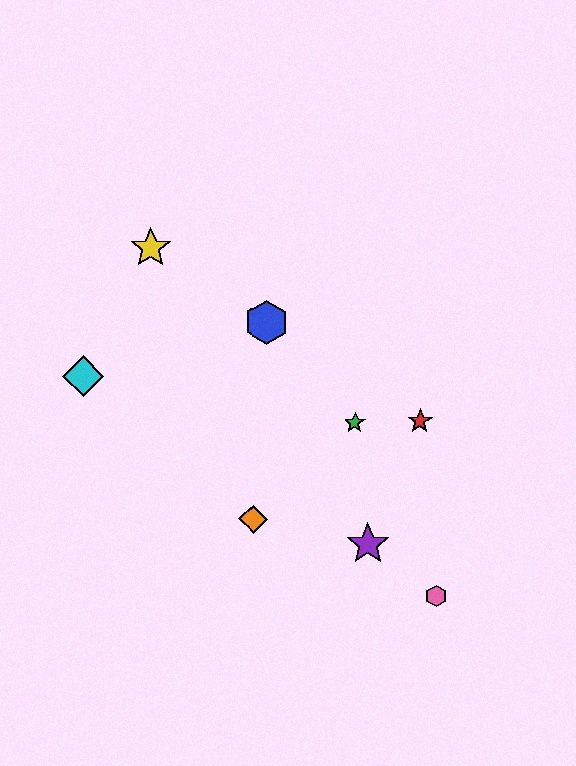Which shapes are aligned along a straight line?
The red star, the blue hexagon, the yellow star are aligned along a straight line.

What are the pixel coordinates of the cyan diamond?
The cyan diamond is at (83, 377).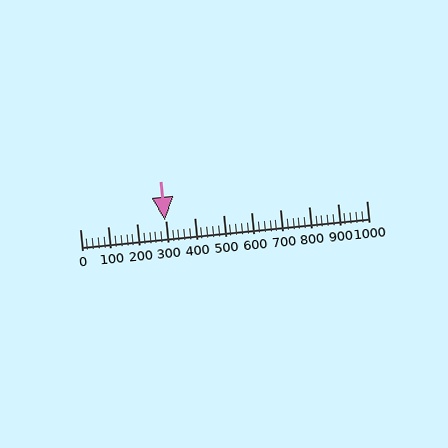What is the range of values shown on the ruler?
The ruler shows values from 0 to 1000.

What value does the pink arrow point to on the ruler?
The pink arrow points to approximately 297.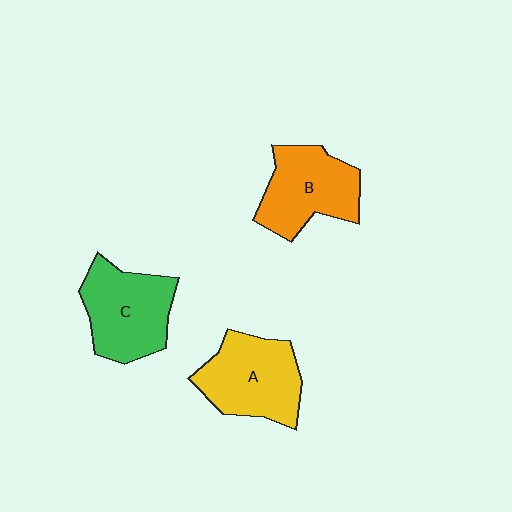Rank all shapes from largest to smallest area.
From largest to smallest: A (yellow), C (green), B (orange).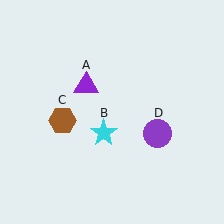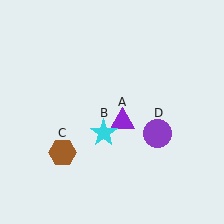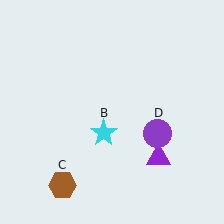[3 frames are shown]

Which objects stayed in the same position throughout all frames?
Cyan star (object B) and purple circle (object D) remained stationary.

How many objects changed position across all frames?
2 objects changed position: purple triangle (object A), brown hexagon (object C).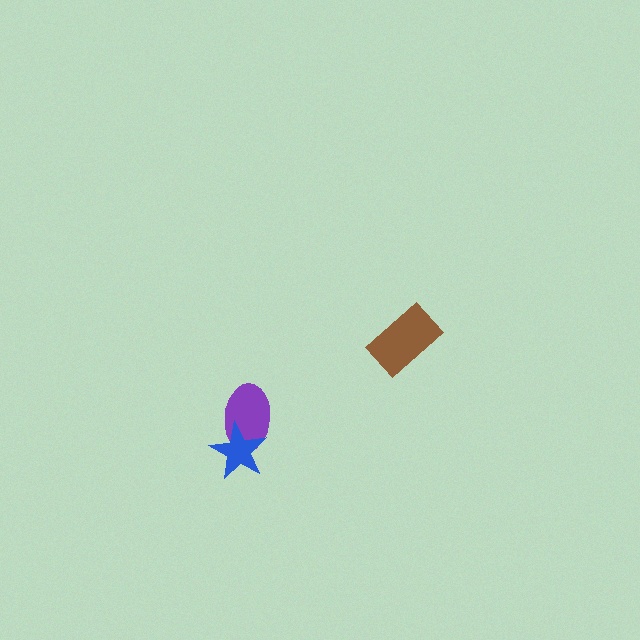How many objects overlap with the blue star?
1 object overlaps with the blue star.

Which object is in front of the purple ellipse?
The blue star is in front of the purple ellipse.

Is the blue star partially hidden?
No, no other shape covers it.